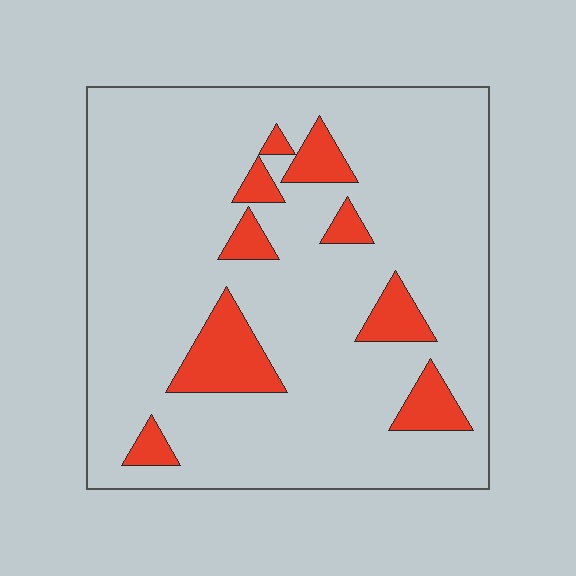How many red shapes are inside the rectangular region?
9.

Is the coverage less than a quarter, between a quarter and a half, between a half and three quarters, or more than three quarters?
Less than a quarter.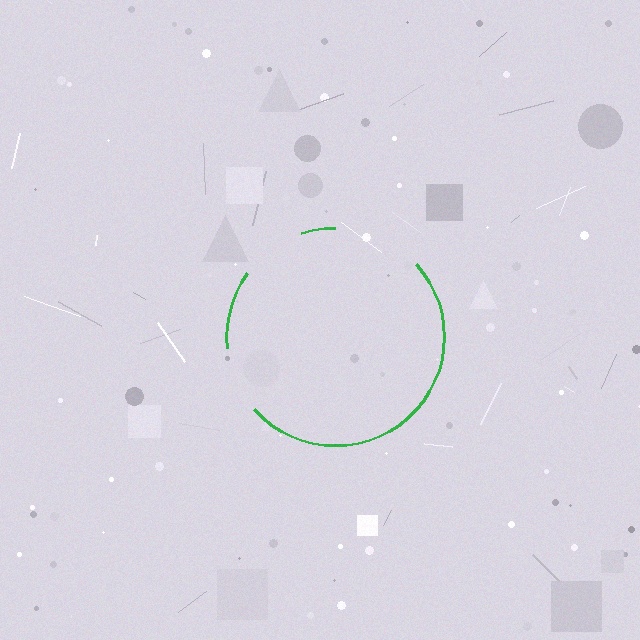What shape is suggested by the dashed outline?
The dashed outline suggests a circle.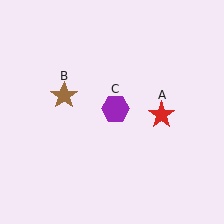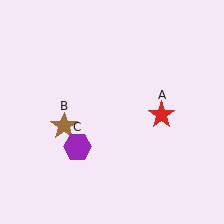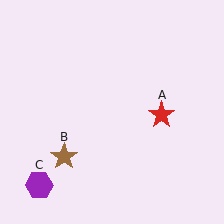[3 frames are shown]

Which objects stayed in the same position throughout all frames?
Red star (object A) remained stationary.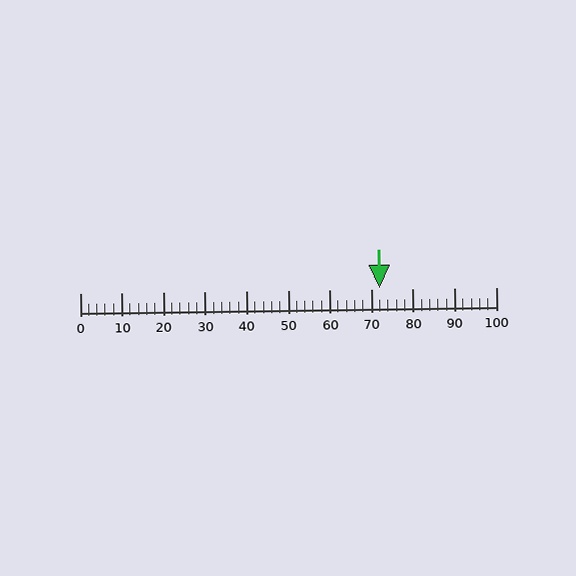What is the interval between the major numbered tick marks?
The major tick marks are spaced 10 units apart.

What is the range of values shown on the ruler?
The ruler shows values from 0 to 100.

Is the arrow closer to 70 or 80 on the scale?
The arrow is closer to 70.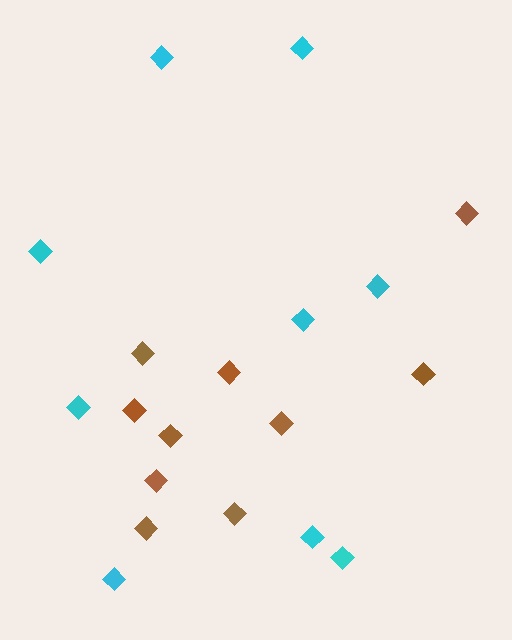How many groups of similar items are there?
There are 2 groups: one group of brown diamonds (10) and one group of cyan diamonds (9).